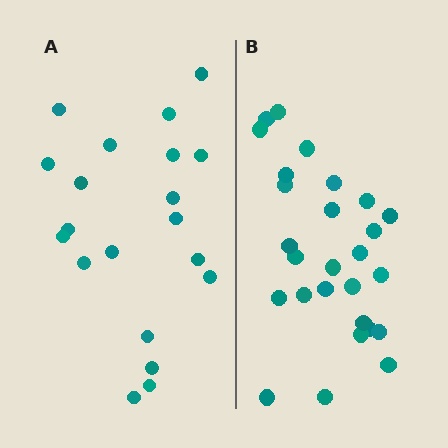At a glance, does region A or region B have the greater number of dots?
Region B (the right region) has more dots.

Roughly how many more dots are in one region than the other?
Region B has roughly 8 or so more dots than region A.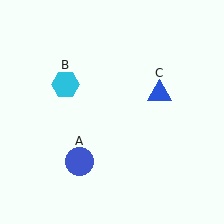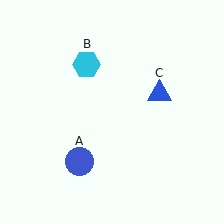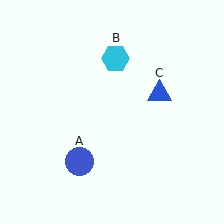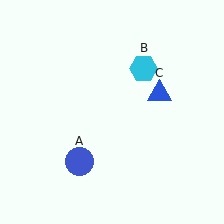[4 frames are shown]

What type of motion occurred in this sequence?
The cyan hexagon (object B) rotated clockwise around the center of the scene.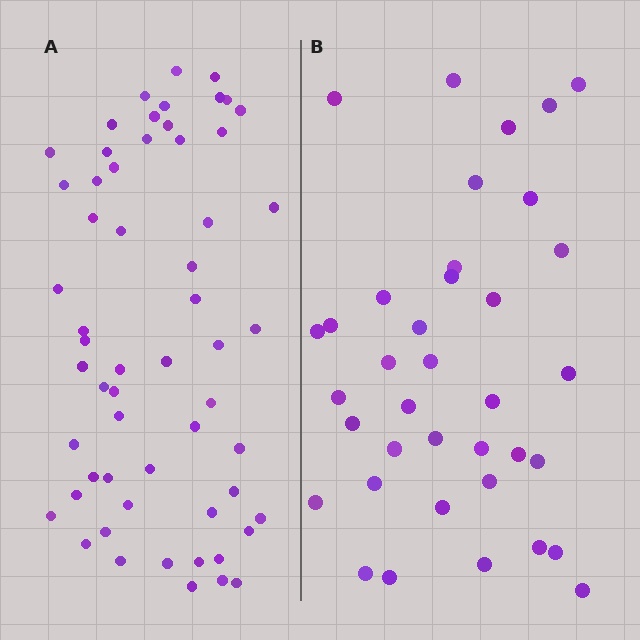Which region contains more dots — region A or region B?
Region A (the left region) has more dots.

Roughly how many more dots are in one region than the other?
Region A has approximately 20 more dots than region B.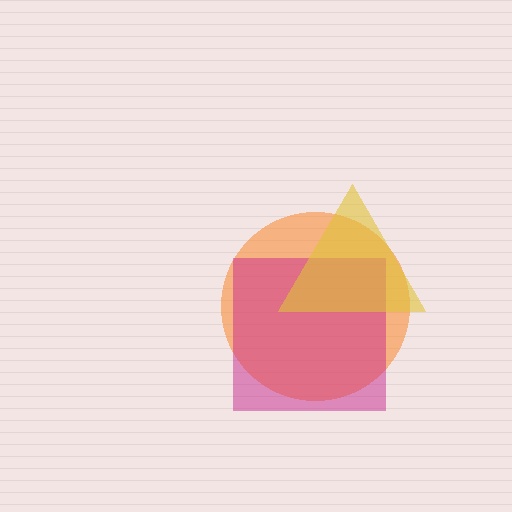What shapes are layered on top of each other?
The layered shapes are: an orange circle, a magenta square, a yellow triangle.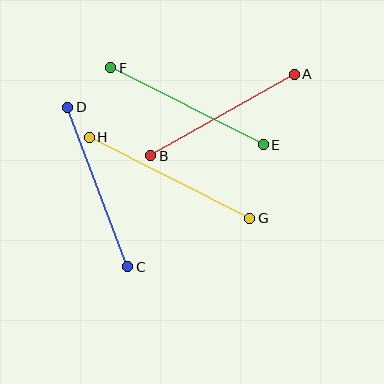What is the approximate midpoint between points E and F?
The midpoint is at approximately (187, 106) pixels.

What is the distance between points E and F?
The distance is approximately 171 pixels.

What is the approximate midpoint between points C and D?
The midpoint is at approximately (98, 187) pixels.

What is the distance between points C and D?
The distance is approximately 170 pixels.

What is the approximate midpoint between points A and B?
The midpoint is at approximately (223, 115) pixels.